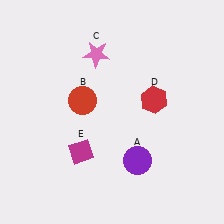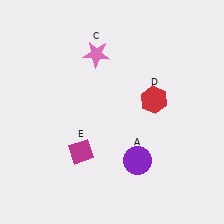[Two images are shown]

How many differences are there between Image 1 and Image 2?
There is 1 difference between the two images.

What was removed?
The red circle (B) was removed in Image 2.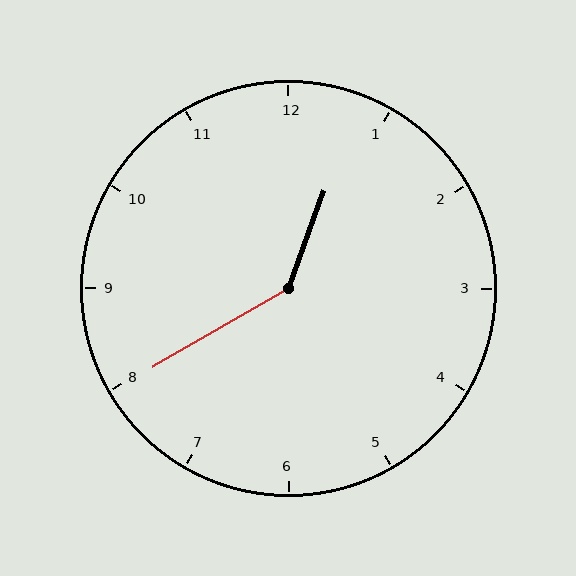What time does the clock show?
12:40.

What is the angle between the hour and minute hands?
Approximately 140 degrees.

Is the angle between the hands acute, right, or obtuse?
It is obtuse.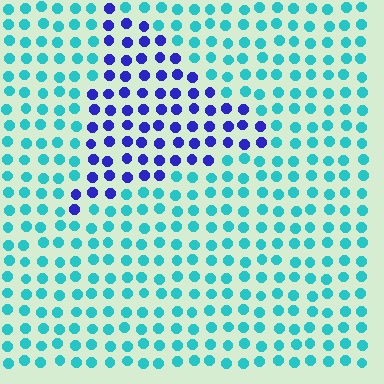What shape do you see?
I see a triangle.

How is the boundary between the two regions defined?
The boundary is defined purely by a slight shift in hue (about 63 degrees). Spacing, size, and orientation are identical on both sides.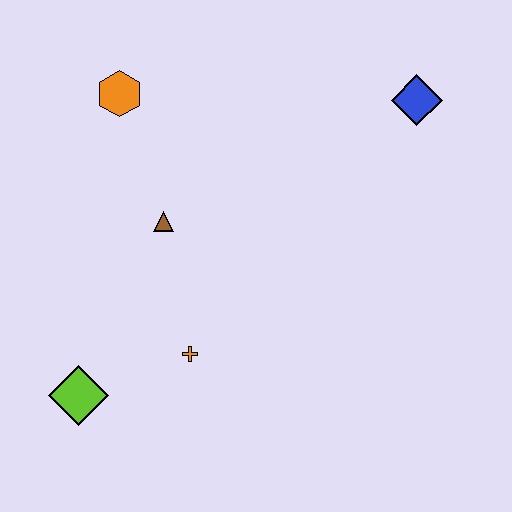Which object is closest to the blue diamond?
The brown triangle is closest to the blue diamond.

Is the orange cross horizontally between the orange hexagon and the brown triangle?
No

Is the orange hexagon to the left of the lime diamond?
No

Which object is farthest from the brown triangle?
The blue diamond is farthest from the brown triangle.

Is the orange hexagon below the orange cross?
No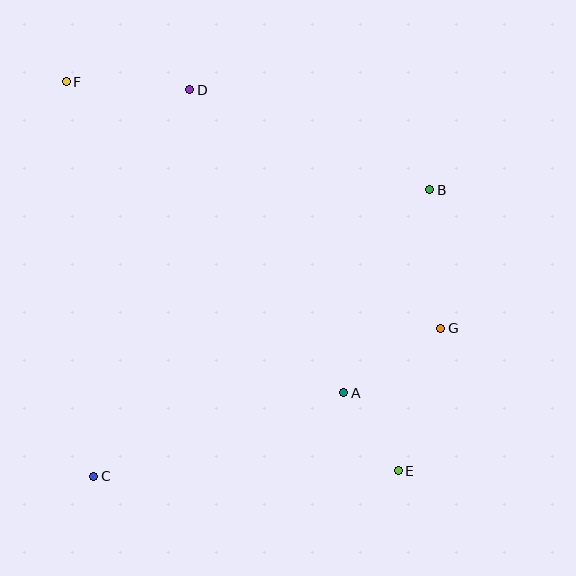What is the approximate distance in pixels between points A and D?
The distance between A and D is approximately 340 pixels.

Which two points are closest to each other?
Points A and E are closest to each other.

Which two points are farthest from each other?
Points E and F are farthest from each other.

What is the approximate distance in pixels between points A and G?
The distance between A and G is approximately 116 pixels.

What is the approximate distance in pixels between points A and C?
The distance between A and C is approximately 264 pixels.